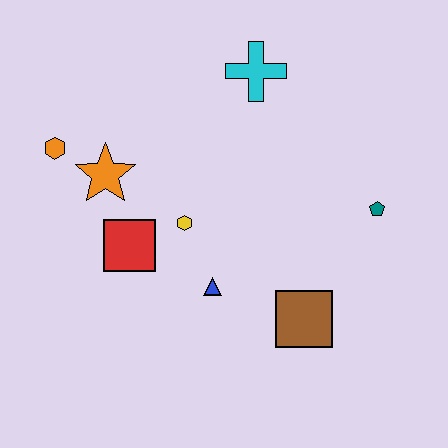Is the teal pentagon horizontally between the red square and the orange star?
No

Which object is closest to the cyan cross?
The yellow hexagon is closest to the cyan cross.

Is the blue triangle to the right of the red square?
Yes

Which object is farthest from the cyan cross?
The brown square is farthest from the cyan cross.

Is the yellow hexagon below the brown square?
No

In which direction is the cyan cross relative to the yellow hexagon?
The cyan cross is above the yellow hexagon.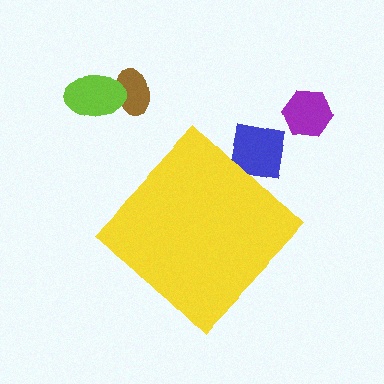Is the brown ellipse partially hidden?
No, the brown ellipse is fully visible.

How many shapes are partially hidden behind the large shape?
1 shape is partially hidden.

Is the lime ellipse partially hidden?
No, the lime ellipse is fully visible.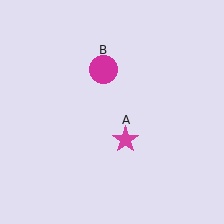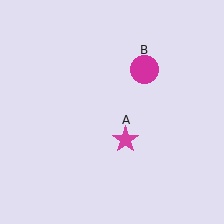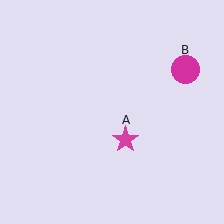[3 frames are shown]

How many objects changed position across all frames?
1 object changed position: magenta circle (object B).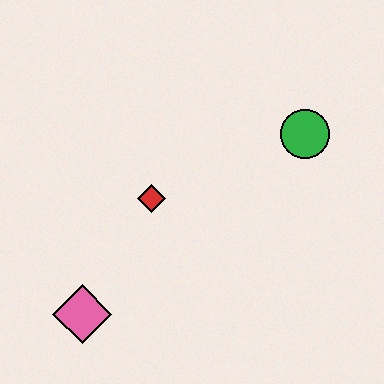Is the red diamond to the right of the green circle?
No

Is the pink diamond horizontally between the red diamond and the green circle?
No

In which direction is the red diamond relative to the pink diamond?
The red diamond is above the pink diamond.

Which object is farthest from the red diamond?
The green circle is farthest from the red diamond.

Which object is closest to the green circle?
The red diamond is closest to the green circle.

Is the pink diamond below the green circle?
Yes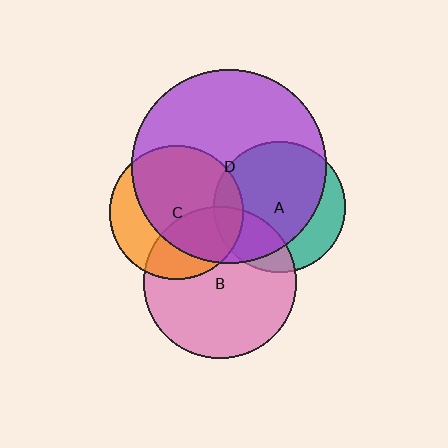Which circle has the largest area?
Circle D (purple).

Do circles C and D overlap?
Yes.